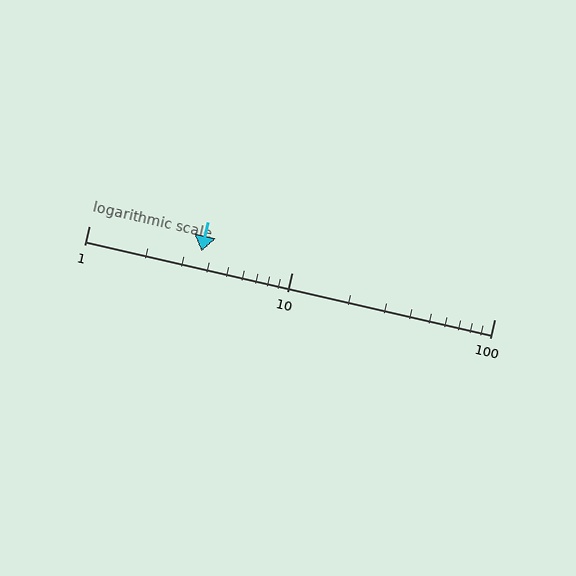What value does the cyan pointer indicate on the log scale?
The pointer indicates approximately 3.6.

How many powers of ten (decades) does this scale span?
The scale spans 2 decades, from 1 to 100.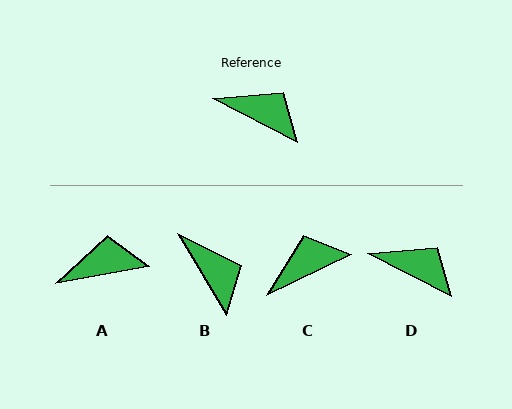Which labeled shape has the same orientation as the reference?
D.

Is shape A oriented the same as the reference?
No, it is off by about 37 degrees.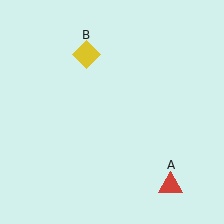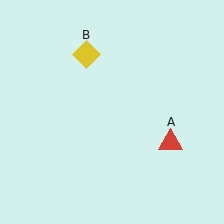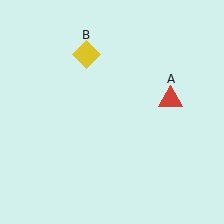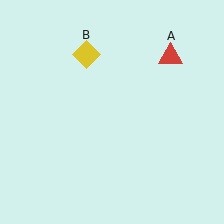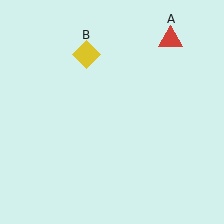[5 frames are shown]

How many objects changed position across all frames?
1 object changed position: red triangle (object A).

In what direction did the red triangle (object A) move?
The red triangle (object A) moved up.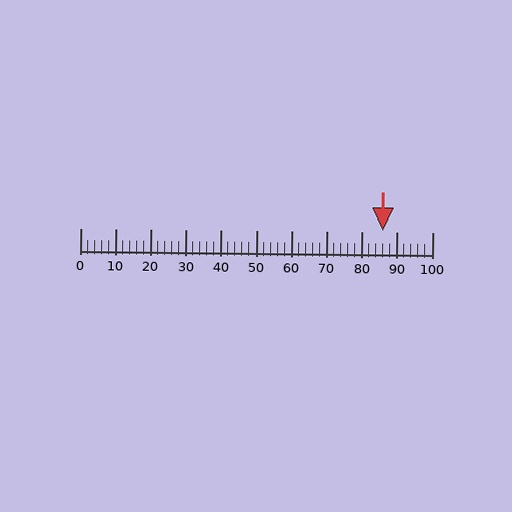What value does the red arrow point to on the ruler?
The red arrow points to approximately 86.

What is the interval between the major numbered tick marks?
The major tick marks are spaced 10 units apart.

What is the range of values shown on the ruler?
The ruler shows values from 0 to 100.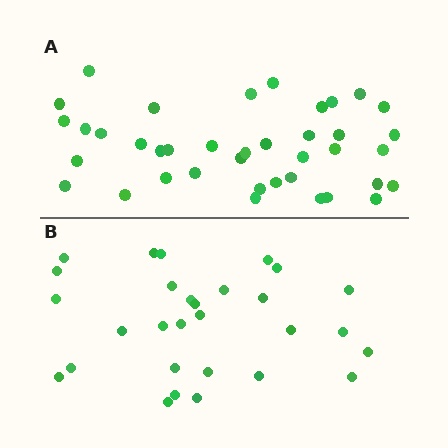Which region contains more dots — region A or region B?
Region A (the top region) has more dots.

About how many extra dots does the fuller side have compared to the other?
Region A has roughly 10 or so more dots than region B.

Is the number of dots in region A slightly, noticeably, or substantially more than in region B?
Region A has noticeably more, but not dramatically so. The ratio is roughly 1.3 to 1.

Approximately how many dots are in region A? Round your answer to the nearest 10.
About 40 dots. (The exact count is 39, which rounds to 40.)